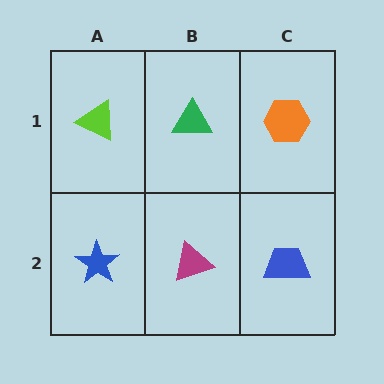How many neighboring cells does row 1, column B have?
3.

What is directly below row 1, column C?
A blue trapezoid.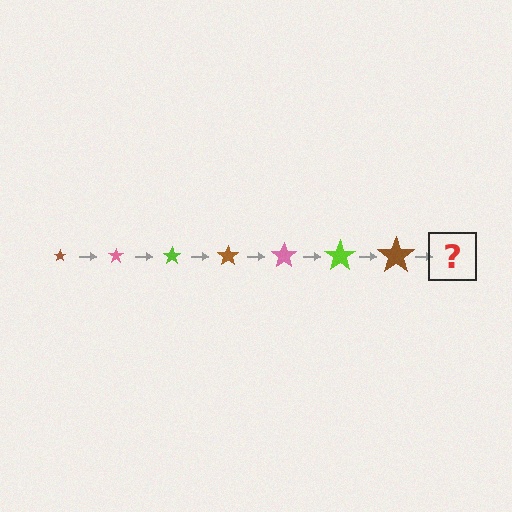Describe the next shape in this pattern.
It should be a pink star, larger than the previous one.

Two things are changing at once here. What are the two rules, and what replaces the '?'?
The two rules are that the star grows larger each step and the color cycles through brown, pink, and lime. The '?' should be a pink star, larger than the previous one.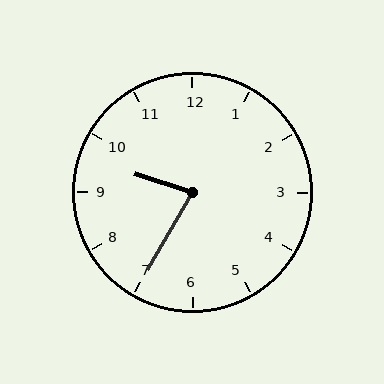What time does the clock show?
9:35.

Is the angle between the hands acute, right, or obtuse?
It is acute.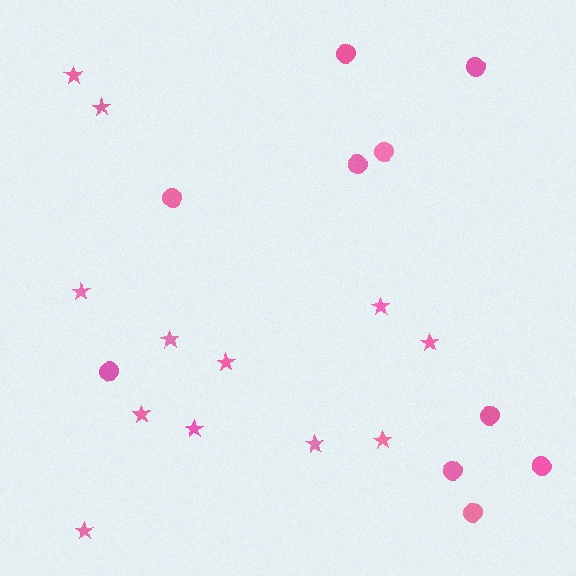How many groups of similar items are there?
There are 2 groups: one group of stars (12) and one group of circles (10).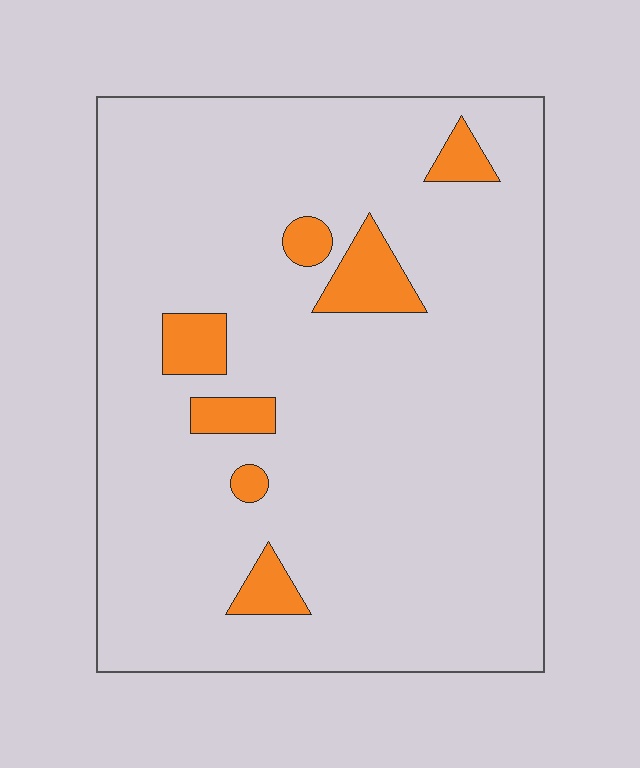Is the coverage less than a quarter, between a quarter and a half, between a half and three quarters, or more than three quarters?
Less than a quarter.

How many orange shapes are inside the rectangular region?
7.